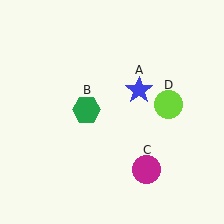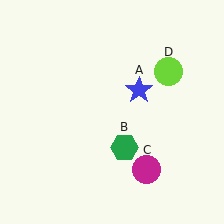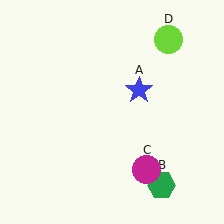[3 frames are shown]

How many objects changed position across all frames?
2 objects changed position: green hexagon (object B), lime circle (object D).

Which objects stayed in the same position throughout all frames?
Blue star (object A) and magenta circle (object C) remained stationary.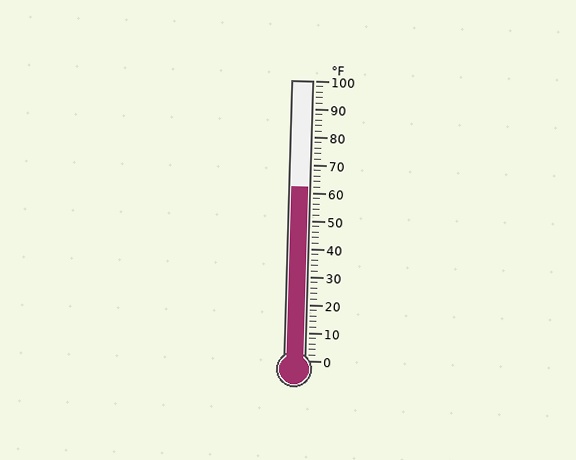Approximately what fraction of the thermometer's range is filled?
The thermometer is filled to approximately 60% of its range.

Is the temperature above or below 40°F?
The temperature is above 40°F.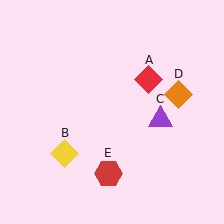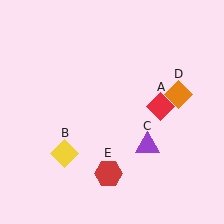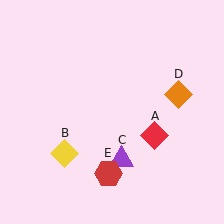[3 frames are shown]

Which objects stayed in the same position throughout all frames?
Yellow diamond (object B) and orange diamond (object D) and red hexagon (object E) remained stationary.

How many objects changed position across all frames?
2 objects changed position: red diamond (object A), purple triangle (object C).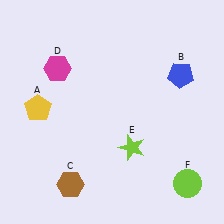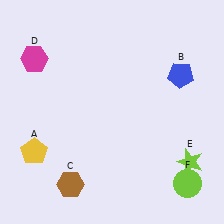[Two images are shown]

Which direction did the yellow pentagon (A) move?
The yellow pentagon (A) moved down.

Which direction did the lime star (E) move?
The lime star (E) moved right.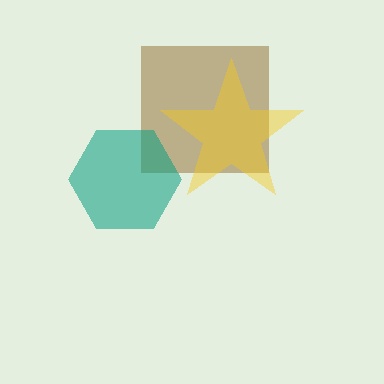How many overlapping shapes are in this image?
There are 3 overlapping shapes in the image.